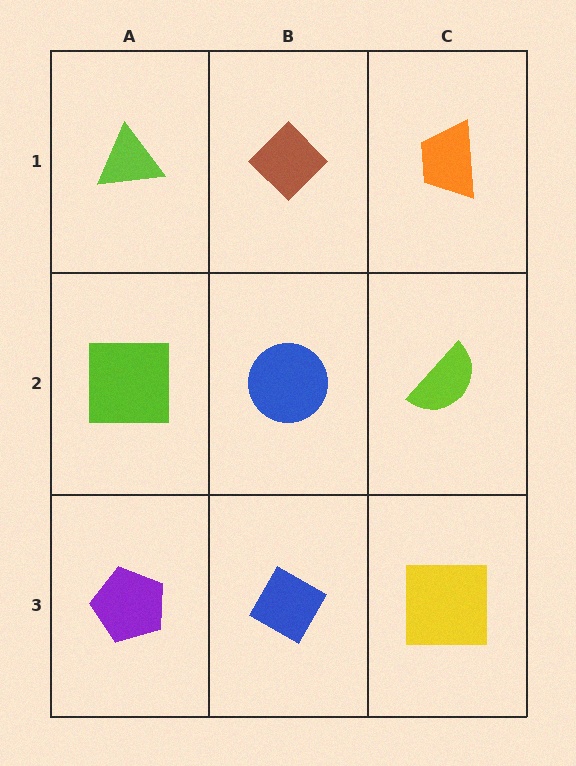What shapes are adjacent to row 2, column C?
An orange trapezoid (row 1, column C), a yellow square (row 3, column C), a blue circle (row 2, column B).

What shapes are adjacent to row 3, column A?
A lime square (row 2, column A), a blue diamond (row 3, column B).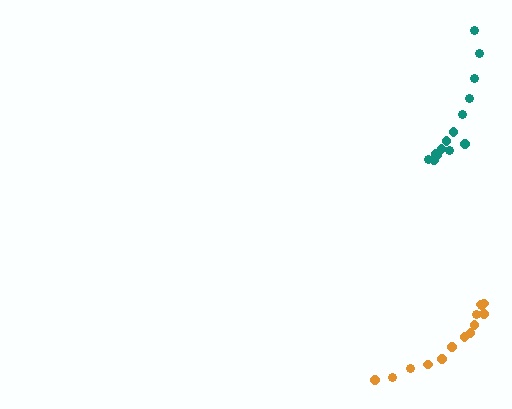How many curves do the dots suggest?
There are 2 distinct paths.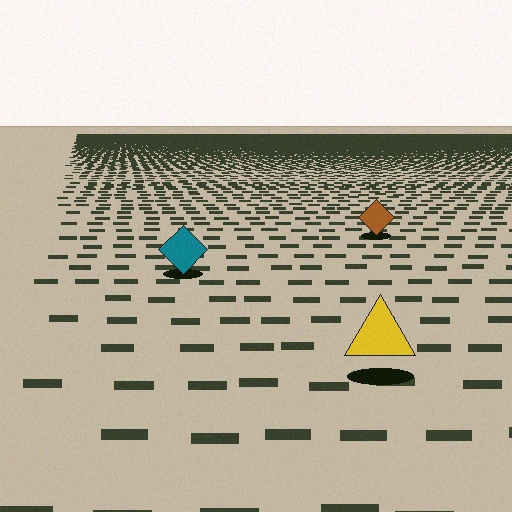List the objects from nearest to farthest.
From nearest to farthest: the yellow triangle, the teal diamond, the brown diamond.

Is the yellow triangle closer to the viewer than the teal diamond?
Yes. The yellow triangle is closer — you can tell from the texture gradient: the ground texture is coarser near it.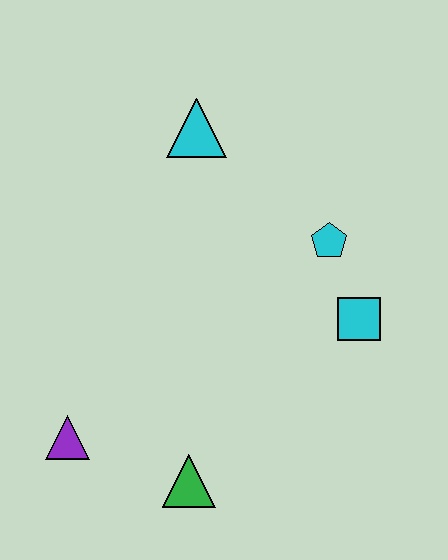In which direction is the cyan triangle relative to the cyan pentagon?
The cyan triangle is to the left of the cyan pentagon.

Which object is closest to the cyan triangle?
The cyan pentagon is closest to the cyan triangle.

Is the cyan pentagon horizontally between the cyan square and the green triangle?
Yes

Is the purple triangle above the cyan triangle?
No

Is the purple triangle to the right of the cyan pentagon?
No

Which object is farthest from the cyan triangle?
The green triangle is farthest from the cyan triangle.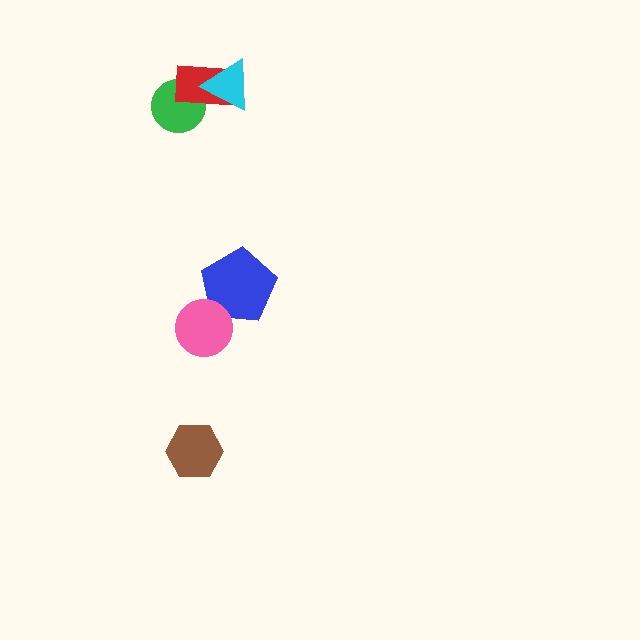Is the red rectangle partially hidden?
Yes, it is partially covered by another shape.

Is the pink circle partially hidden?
No, no other shape covers it.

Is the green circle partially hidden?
Yes, it is partially covered by another shape.